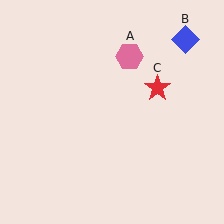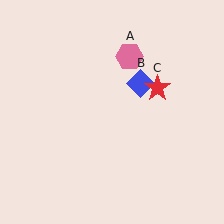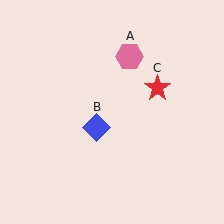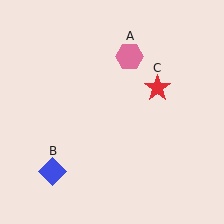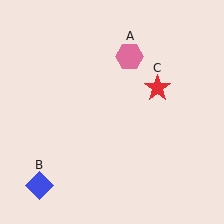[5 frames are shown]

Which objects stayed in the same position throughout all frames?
Pink hexagon (object A) and red star (object C) remained stationary.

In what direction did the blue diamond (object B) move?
The blue diamond (object B) moved down and to the left.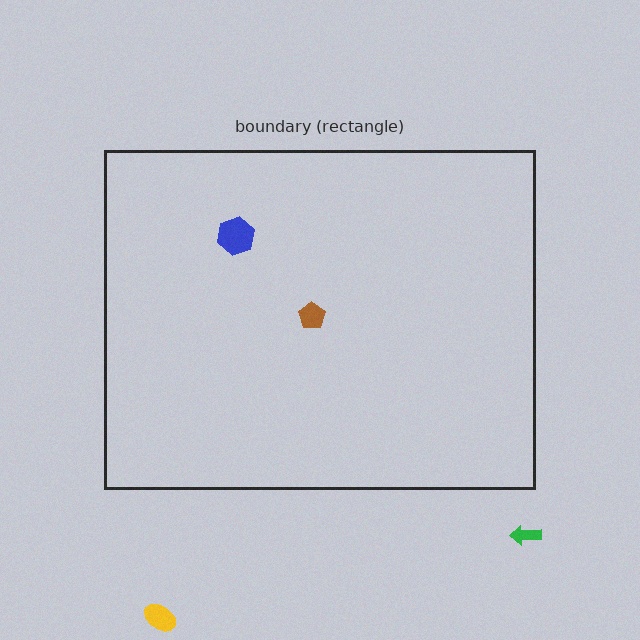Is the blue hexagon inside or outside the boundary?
Inside.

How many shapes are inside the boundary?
2 inside, 2 outside.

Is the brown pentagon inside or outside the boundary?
Inside.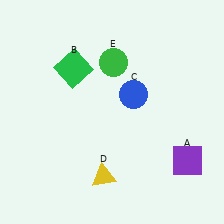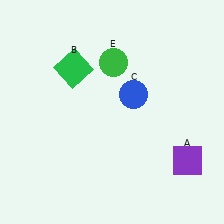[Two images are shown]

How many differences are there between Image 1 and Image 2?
There is 1 difference between the two images.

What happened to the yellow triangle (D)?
The yellow triangle (D) was removed in Image 2. It was in the bottom-left area of Image 1.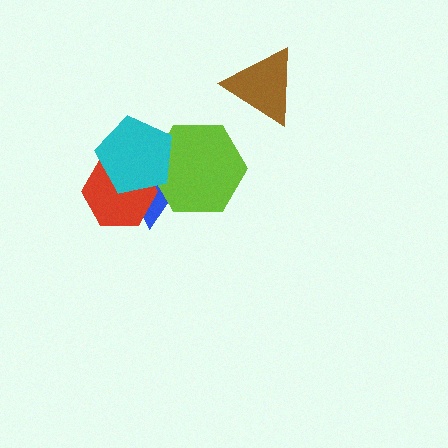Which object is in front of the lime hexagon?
The cyan pentagon is in front of the lime hexagon.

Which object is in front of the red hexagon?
The cyan pentagon is in front of the red hexagon.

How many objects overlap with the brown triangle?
0 objects overlap with the brown triangle.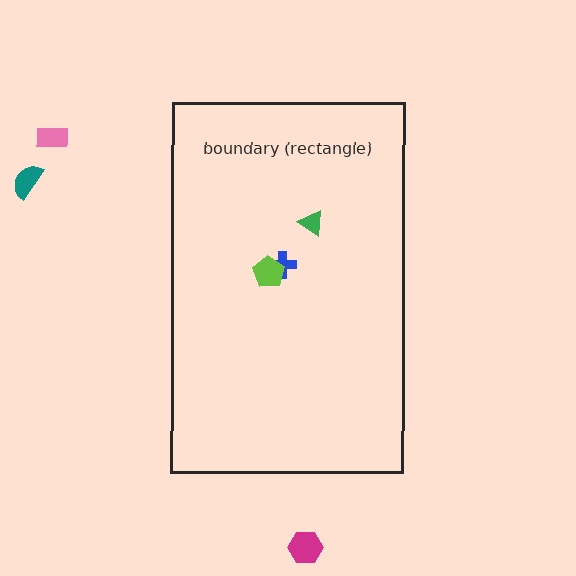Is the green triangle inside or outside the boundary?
Inside.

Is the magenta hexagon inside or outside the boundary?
Outside.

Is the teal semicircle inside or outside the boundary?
Outside.